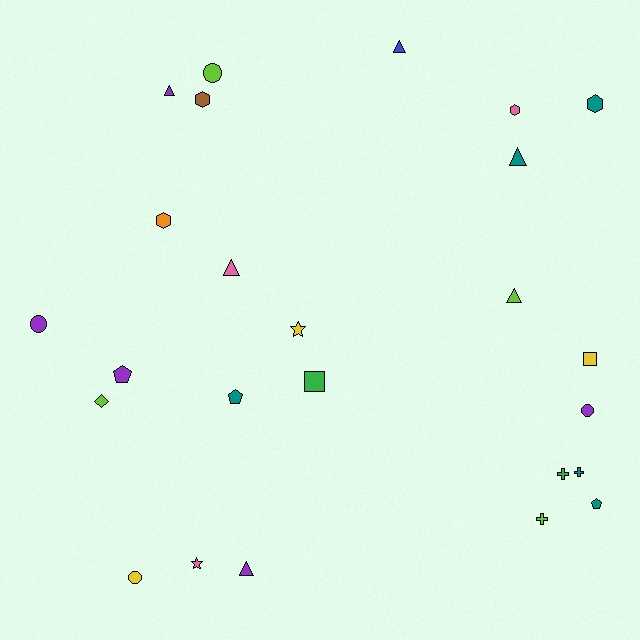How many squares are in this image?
There are 2 squares.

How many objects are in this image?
There are 25 objects.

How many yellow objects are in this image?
There are 3 yellow objects.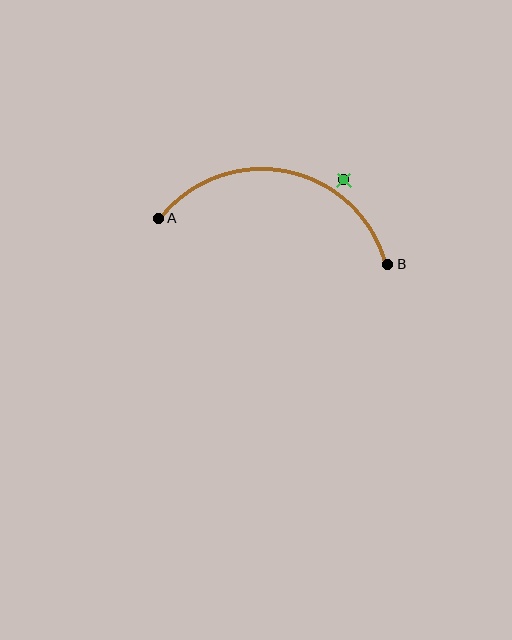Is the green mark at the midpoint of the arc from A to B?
No — the green mark does not lie on the arc at all. It sits slightly outside the curve.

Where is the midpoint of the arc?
The arc midpoint is the point on the curve farthest from the straight line joining A and B. It sits above that line.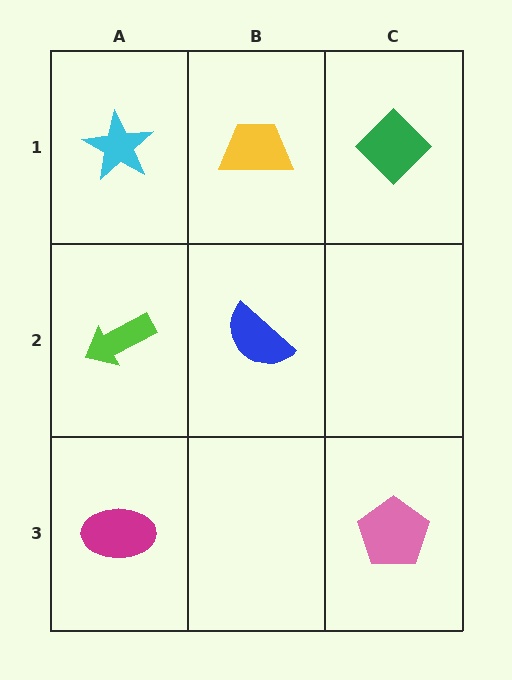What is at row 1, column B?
A yellow trapezoid.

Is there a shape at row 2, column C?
No, that cell is empty.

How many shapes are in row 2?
2 shapes.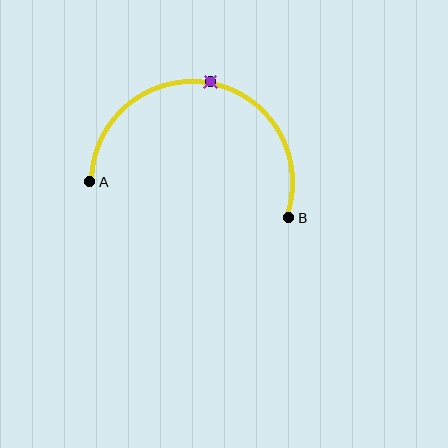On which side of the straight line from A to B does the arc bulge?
The arc bulges above the straight line connecting A and B.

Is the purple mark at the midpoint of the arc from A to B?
Yes. The purple mark lies on the arc at equal arc-length from both A and B — it is the arc midpoint.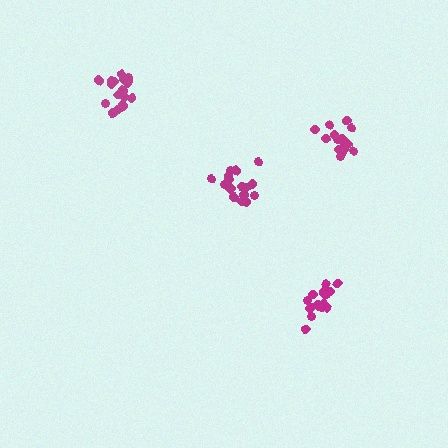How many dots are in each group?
Group 1: 18 dots, Group 2: 18 dots, Group 3: 17 dots, Group 4: 17 dots (70 total).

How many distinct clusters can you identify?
There are 4 distinct clusters.